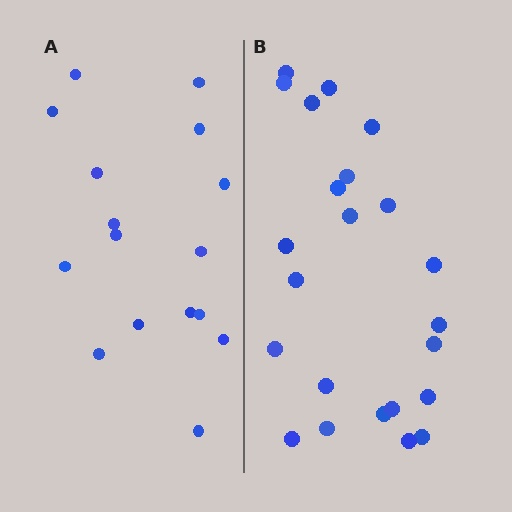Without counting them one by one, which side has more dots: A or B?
Region B (the right region) has more dots.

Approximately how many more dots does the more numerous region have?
Region B has roughly 8 or so more dots than region A.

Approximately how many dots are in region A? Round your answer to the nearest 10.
About 20 dots. (The exact count is 16, which rounds to 20.)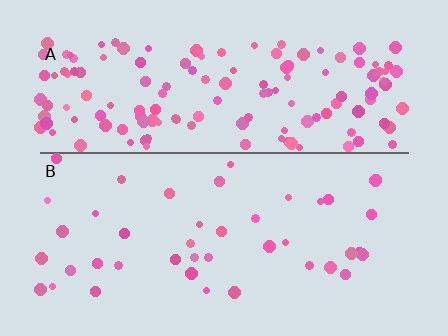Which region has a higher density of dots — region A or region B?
A (the top).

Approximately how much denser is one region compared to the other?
Approximately 3.5× — region A over region B.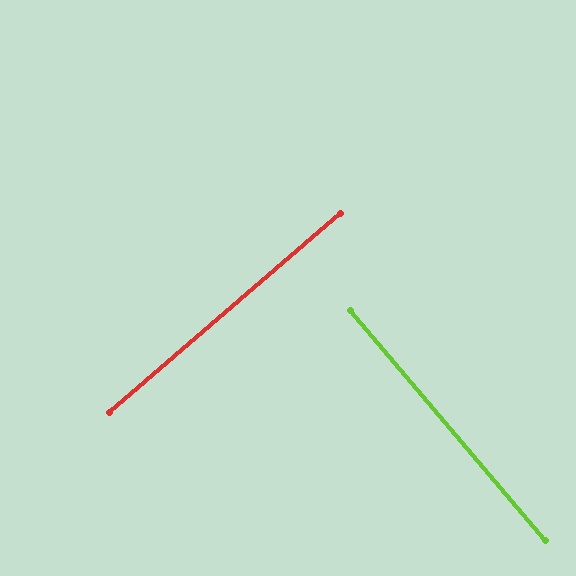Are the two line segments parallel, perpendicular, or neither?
Perpendicular — they meet at approximately 90°.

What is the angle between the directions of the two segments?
Approximately 90 degrees.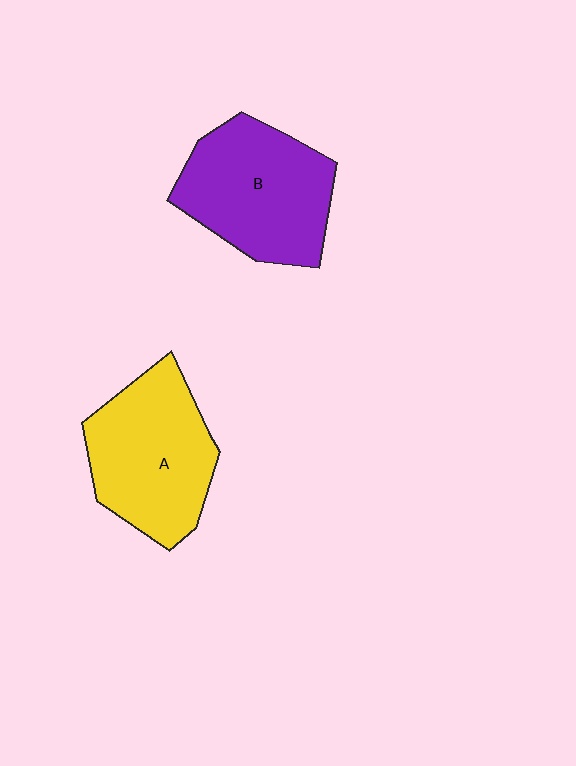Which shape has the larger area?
Shape B (purple).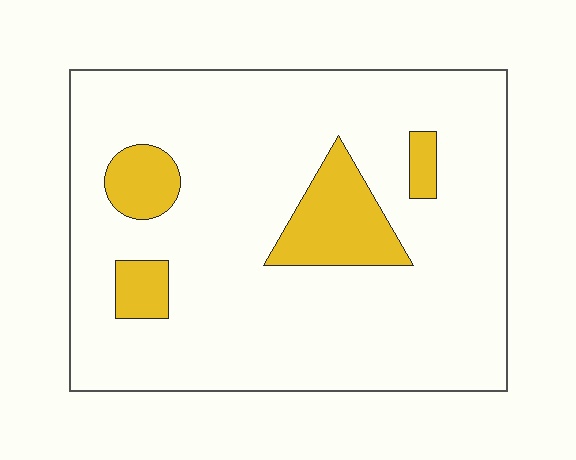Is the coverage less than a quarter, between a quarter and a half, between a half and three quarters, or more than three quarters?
Less than a quarter.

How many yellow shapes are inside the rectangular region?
4.